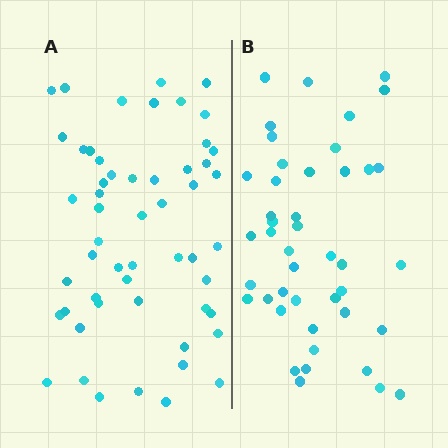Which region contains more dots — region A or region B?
Region A (the left region) has more dots.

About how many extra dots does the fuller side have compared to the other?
Region A has roughly 10 or so more dots than region B.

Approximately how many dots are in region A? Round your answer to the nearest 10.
About 50 dots. (The exact count is 54, which rounds to 50.)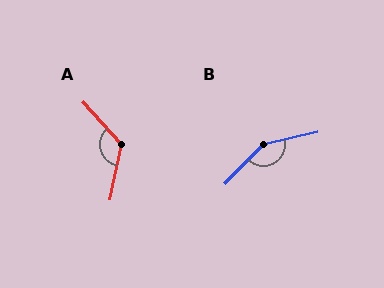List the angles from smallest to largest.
A (127°), B (147°).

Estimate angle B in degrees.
Approximately 147 degrees.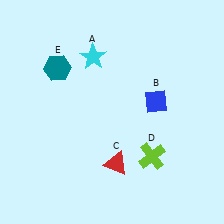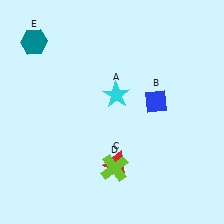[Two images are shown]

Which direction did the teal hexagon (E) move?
The teal hexagon (E) moved up.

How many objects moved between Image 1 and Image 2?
3 objects moved between the two images.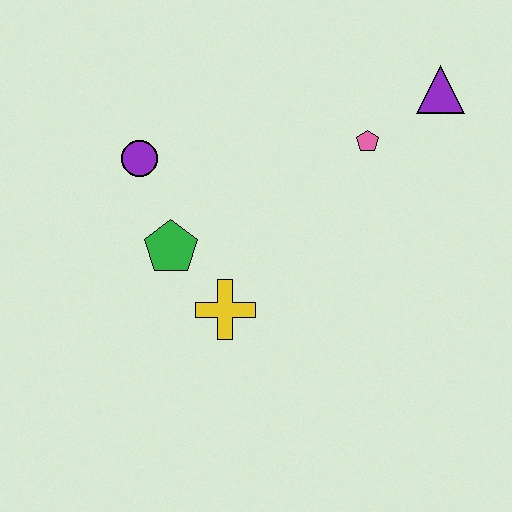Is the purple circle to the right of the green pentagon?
No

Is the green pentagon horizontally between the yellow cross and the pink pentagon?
No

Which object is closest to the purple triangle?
The pink pentagon is closest to the purple triangle.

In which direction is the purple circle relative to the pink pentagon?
The purple circle is to the left of the pink pentagon.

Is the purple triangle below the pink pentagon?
No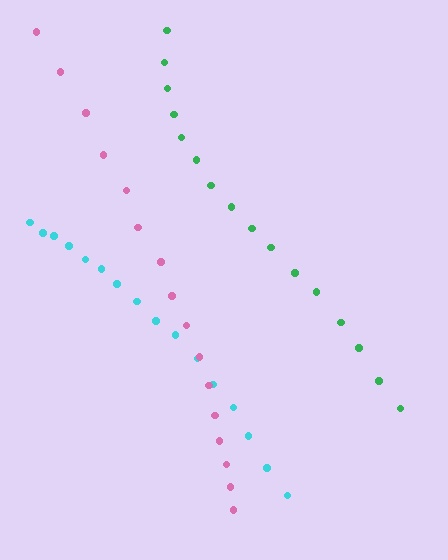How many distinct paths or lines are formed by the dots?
There are 3 distinct paths.